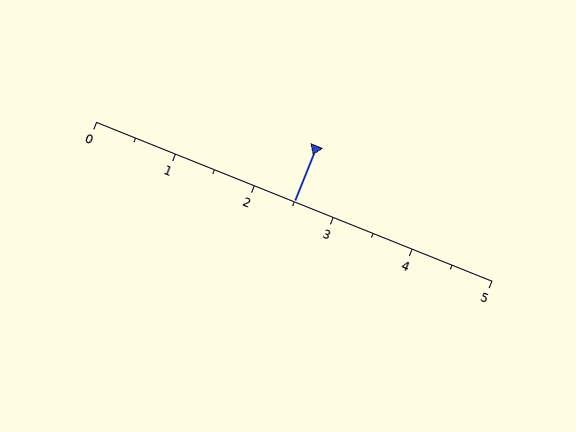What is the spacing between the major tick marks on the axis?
The major ticks are spaced 1 apart.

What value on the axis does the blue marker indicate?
The marker indicates approximately 2.5.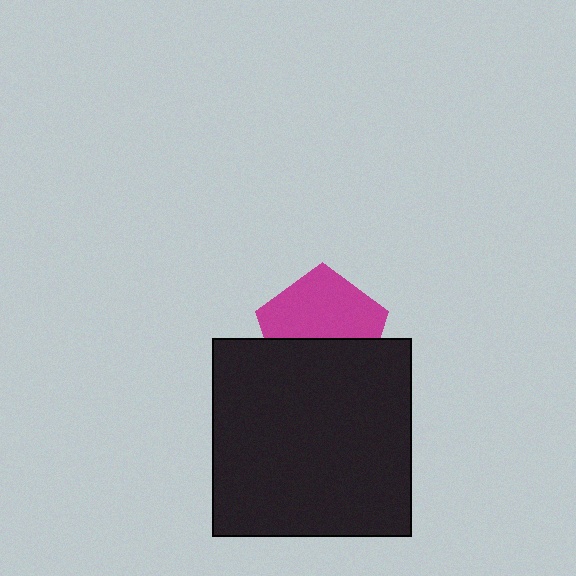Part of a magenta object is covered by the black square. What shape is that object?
It is a pentagon.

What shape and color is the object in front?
The object in front is a black square.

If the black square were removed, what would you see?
You would see the complete magenta pentagon.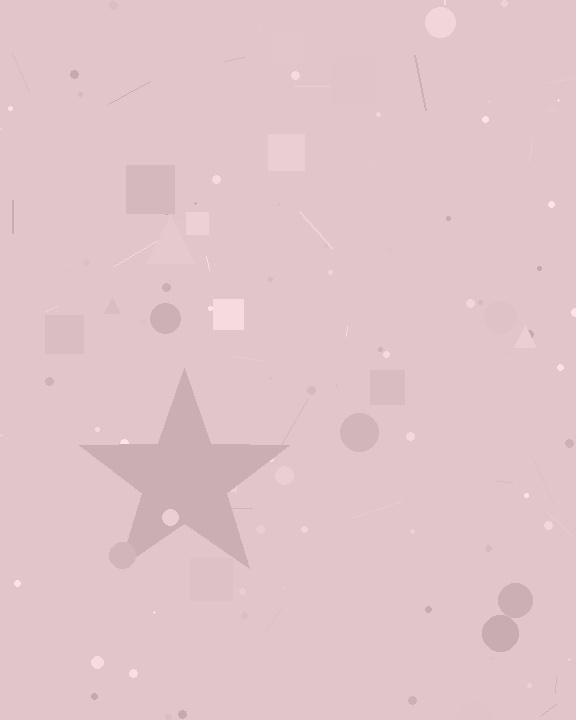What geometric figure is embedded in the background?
A star is embedded in the background.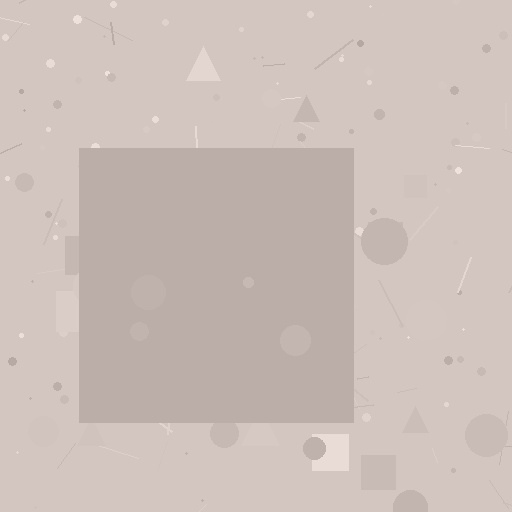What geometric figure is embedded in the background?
A square is embedded in the background.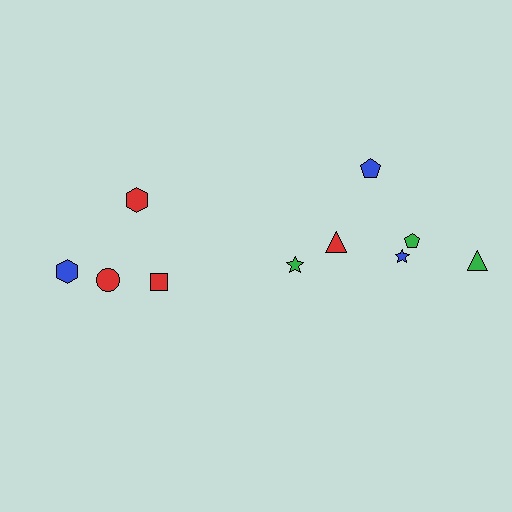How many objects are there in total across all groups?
There are 10 objects.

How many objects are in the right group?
There are 6 objects.